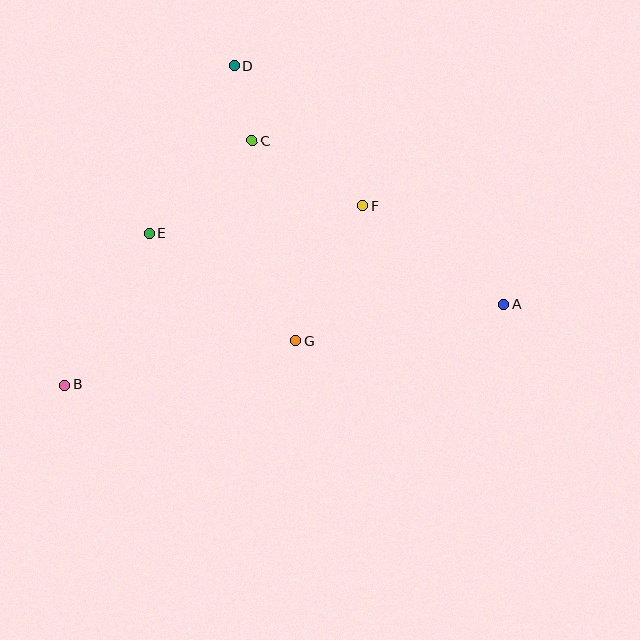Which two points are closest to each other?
Points C and D are closest to each other.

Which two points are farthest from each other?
Points A and B are farthest from each other.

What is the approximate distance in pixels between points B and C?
The distance between B and C is approximately 308 pixels.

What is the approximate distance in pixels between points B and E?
The distance between B and E is approximately 173 pixels.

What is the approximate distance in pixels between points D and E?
The distance between D and E is approximately 188 pixels.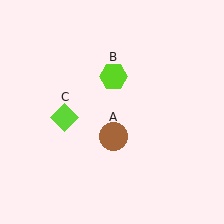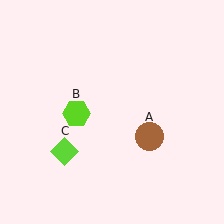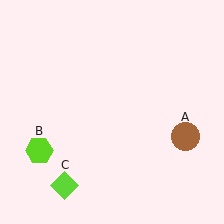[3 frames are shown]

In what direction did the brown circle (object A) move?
The brown circle (object A) moved right.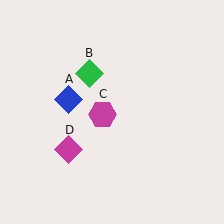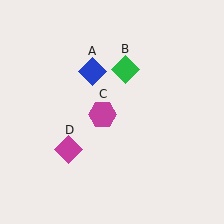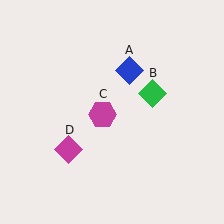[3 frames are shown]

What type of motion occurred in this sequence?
The blue diamond (object A), green diamond (object B) rotated clockwise around the center of the scene.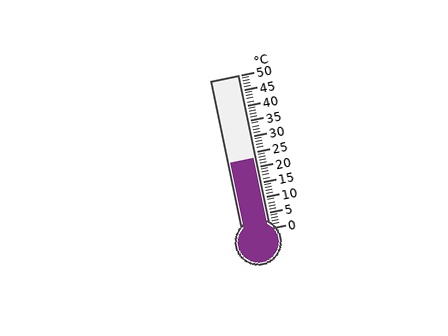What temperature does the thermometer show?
The thermometer shows approximately 23°C.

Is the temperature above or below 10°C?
The temperature is above 10°C.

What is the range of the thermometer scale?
The thermometer scale ranges from 0°C to 50°C.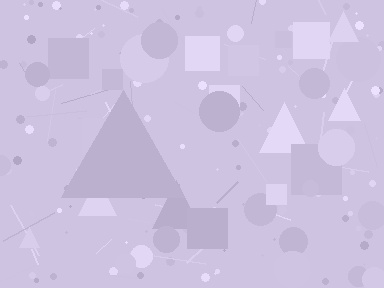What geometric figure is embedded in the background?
A triangle is embedded in the background.